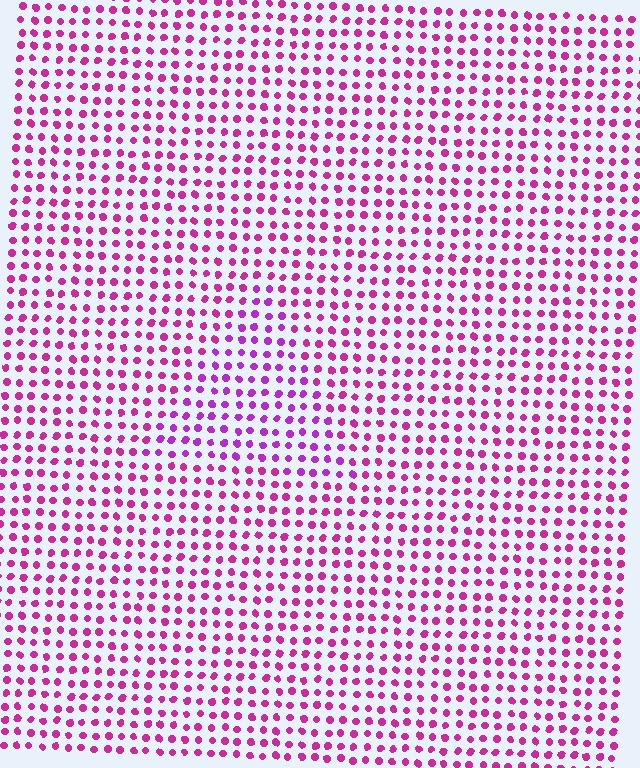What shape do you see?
I see a triangle.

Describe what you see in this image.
The image is filled with small magenta elements in a uniform arrangement. A triangle-shaped region is visible where the elements are tinted to a slightly different hue, forming a subtle color boundary.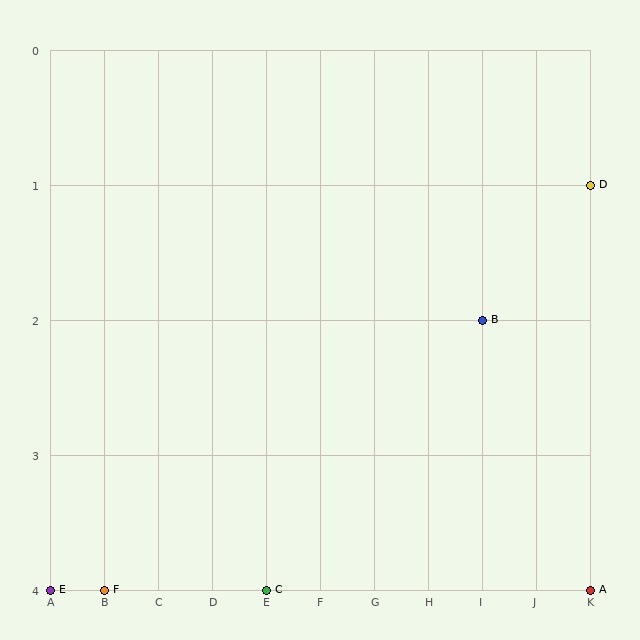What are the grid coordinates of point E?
Point E is at grid coordinates (A, 4).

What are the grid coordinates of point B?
Point B is at grid coordinates (I, 2).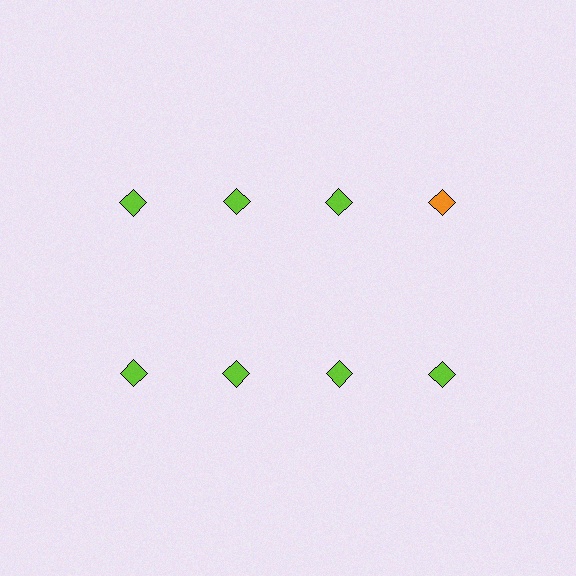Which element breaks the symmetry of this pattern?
The orange diamond in the top row, second from right column breaks the symmetry. All other shapes are lime diamonds.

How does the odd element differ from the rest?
It has a different color: orange instead of lime.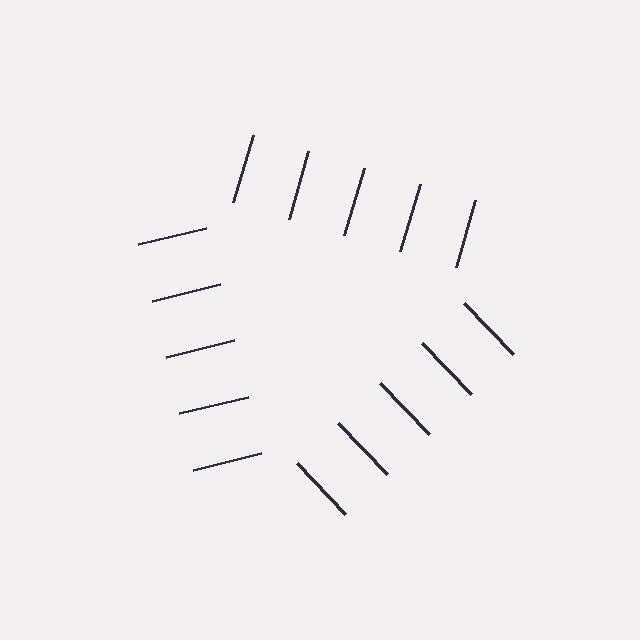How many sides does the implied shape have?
3 sides — the line-ends trace a triangle.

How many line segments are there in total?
15 — 5 along each of the 3 edges.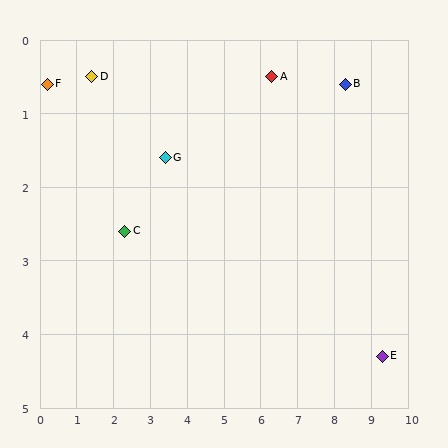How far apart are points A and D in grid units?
Points A and D are about 4.9 grid units apart.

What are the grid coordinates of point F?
Point F is at approximately (0.2, 0.6).